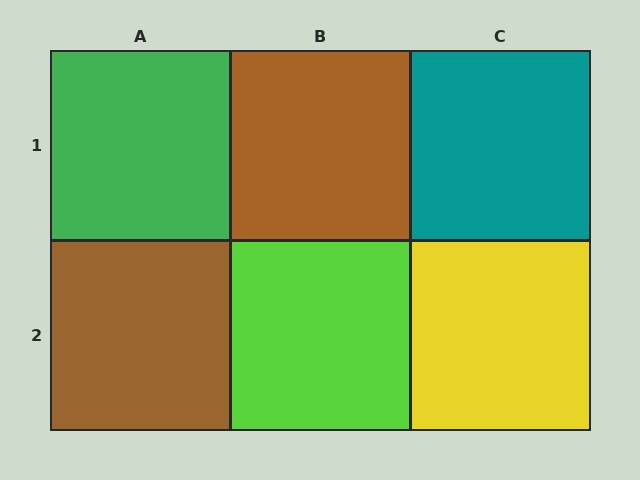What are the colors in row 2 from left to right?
Brown, lime, yellow.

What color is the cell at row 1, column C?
Teal.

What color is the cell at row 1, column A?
Green.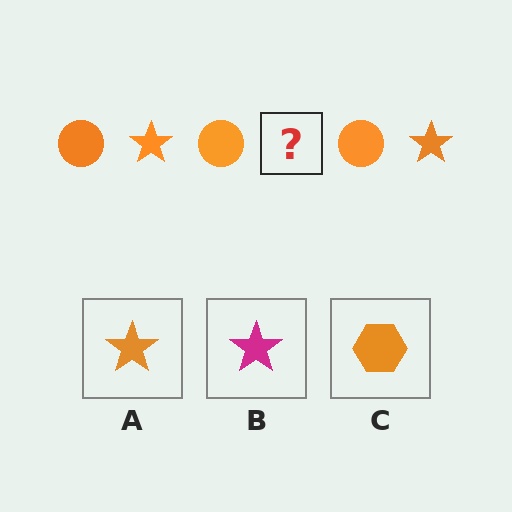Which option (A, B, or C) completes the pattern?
A.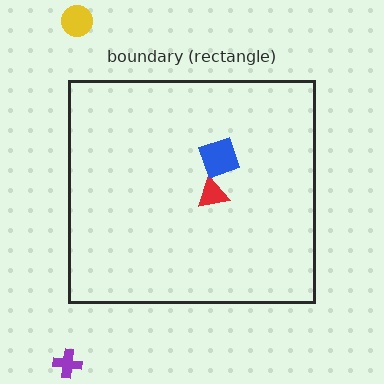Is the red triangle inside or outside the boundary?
Inside.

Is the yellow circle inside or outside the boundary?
Outside.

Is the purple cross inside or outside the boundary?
Outside.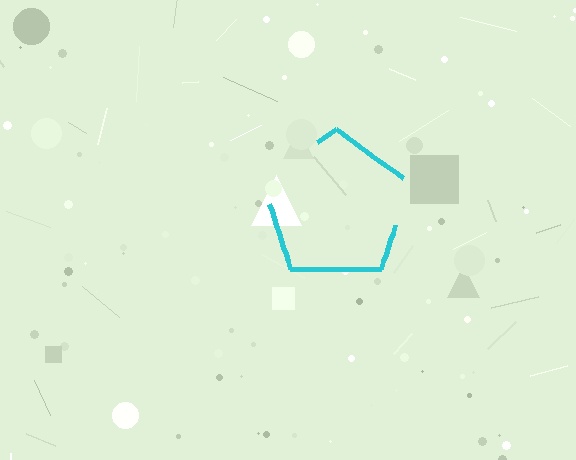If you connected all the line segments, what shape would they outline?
They would outline a pentagon.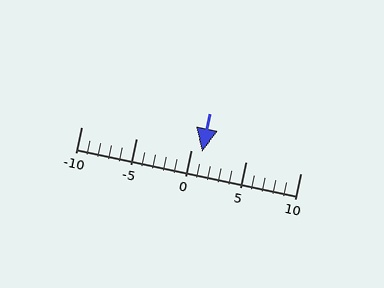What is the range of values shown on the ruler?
The ruler shows values from -10 to 10.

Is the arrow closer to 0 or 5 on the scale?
The arrow is closer to 0.